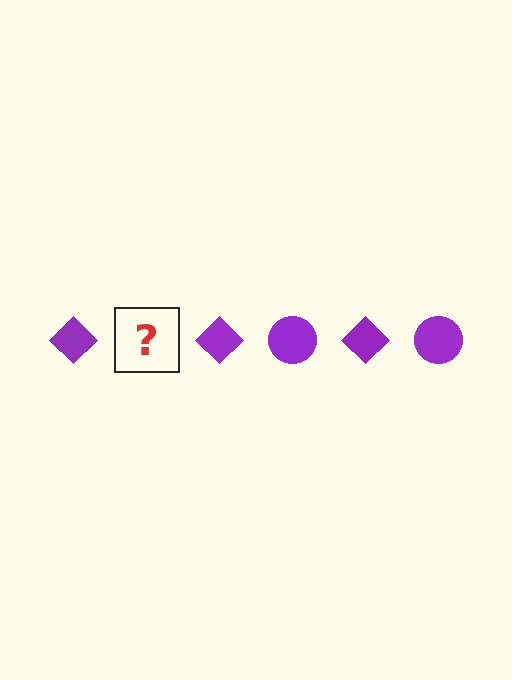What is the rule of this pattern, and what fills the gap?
The rule is that the pattern cycles through diamond, circle shapes in purple. The gap should be filled with a purple circle.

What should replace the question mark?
The question mark should be replaced with a purple circle.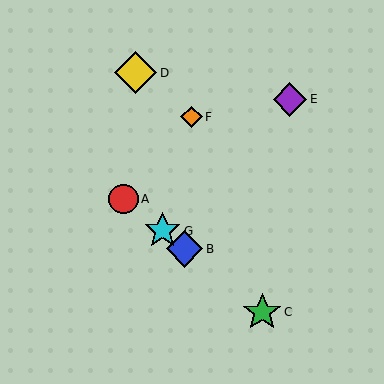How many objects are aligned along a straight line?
4 objects (A, B, C, G) are aligned along a straight line.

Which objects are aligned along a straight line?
Objects A, B, C, G are aligned along a straight line.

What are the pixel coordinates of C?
Object C is at (262, 312).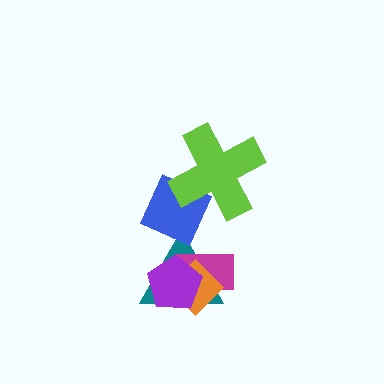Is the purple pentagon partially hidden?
No, no other shape covers it.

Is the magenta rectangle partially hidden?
Yes, it is partially covered by another shape.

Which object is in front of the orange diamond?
The purple pentagon is in front of the orange diamond.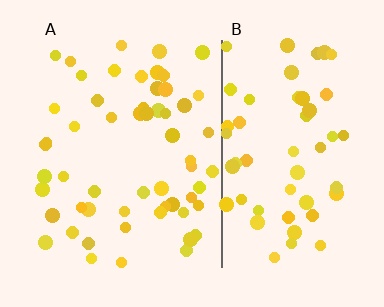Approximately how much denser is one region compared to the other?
Approximately 1.0× — region A over region B.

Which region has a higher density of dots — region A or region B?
A (the left).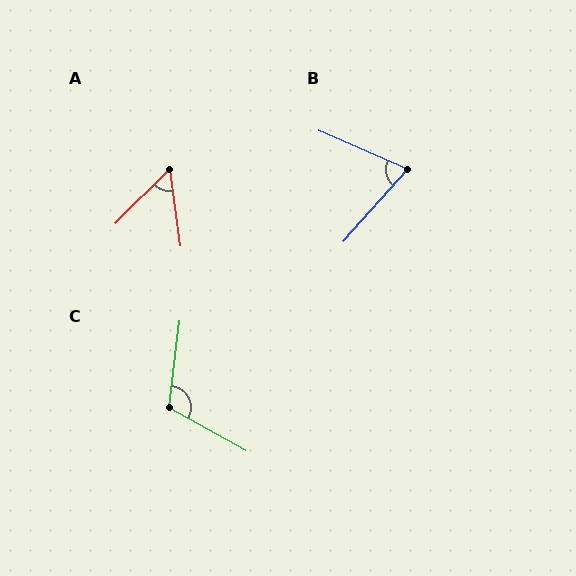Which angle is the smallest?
A, at approximately 53 degrees.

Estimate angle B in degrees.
Approximately 72 degrees.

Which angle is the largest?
C, at approximately 112 degrees.